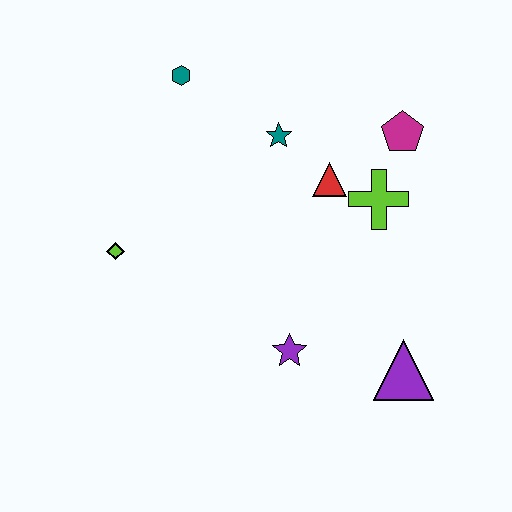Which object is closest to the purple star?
The purple triangle is closest to the purple star.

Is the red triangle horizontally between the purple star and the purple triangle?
Yes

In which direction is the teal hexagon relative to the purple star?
The teal hexagon is above the purple star.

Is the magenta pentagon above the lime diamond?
Yes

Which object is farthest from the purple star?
The teal hexagon is farthest from the purple star.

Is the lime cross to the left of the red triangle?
No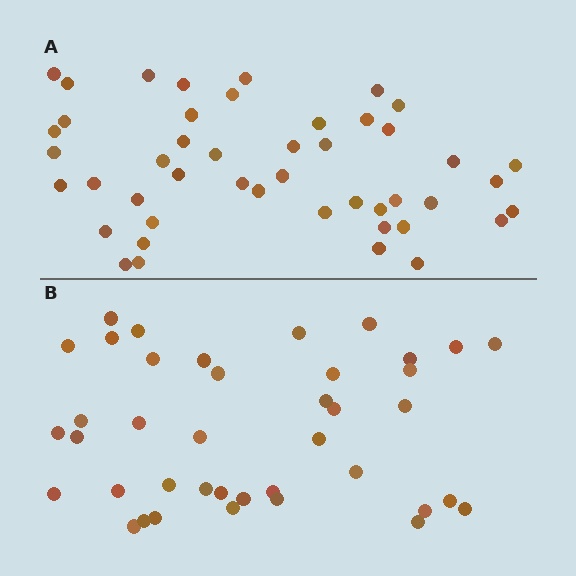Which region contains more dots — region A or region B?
Region A (the top region) has more dots.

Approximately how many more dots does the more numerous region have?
Region A has about 6 more dots than region B.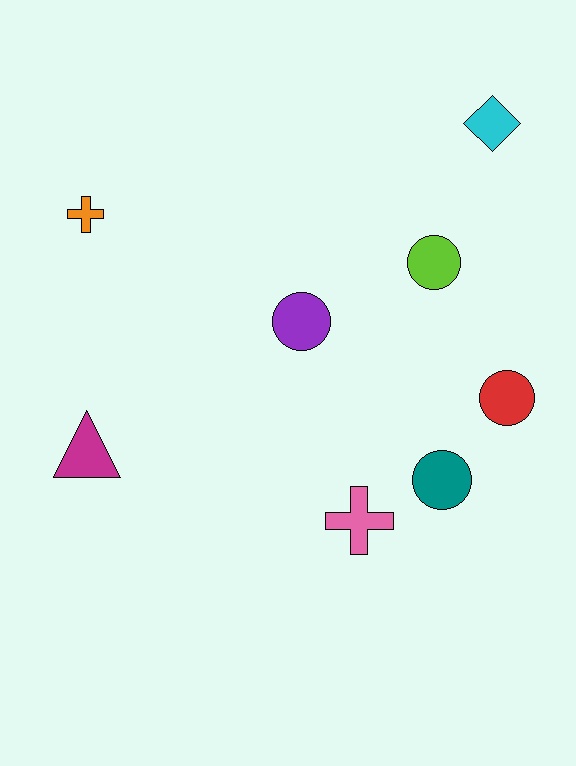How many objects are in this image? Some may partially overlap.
There are 8 objects.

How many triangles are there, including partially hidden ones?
There is 1 triangle.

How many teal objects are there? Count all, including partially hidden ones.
There is 1 teal object.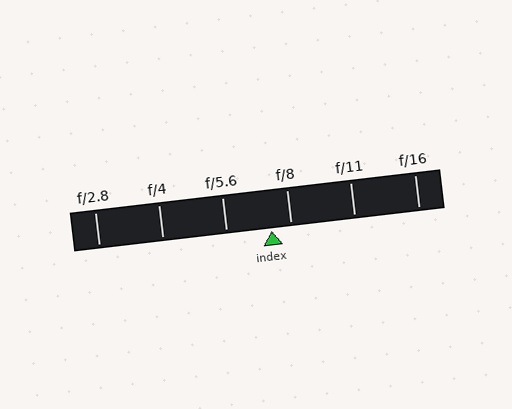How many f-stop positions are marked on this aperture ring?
There are 6 f-stop positions marked.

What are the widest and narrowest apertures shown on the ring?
The widest aperture shown is f/2.8 and the narrowest is f/16.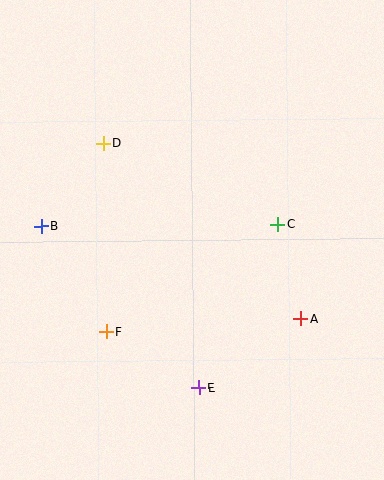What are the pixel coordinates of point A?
Point A is at (301, 319).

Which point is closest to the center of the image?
Point C at (278, 225) is closest to the center.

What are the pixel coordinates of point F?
Point F is at (106, 332).